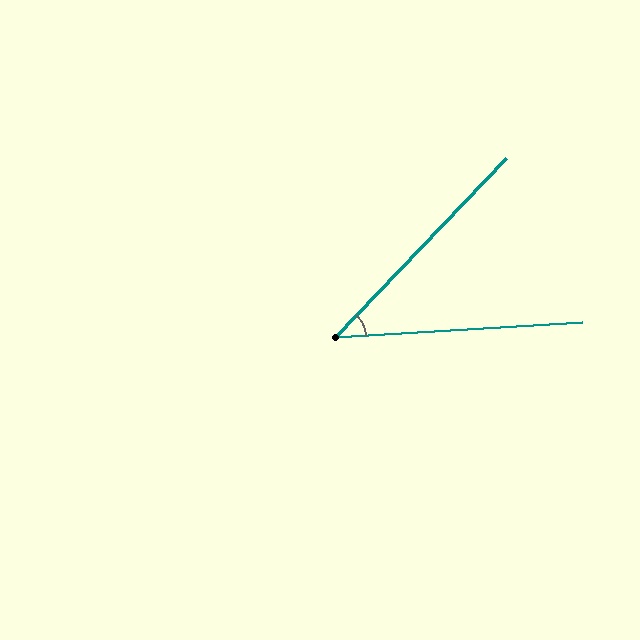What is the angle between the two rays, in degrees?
Approximately 43 degrees.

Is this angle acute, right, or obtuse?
It is acute.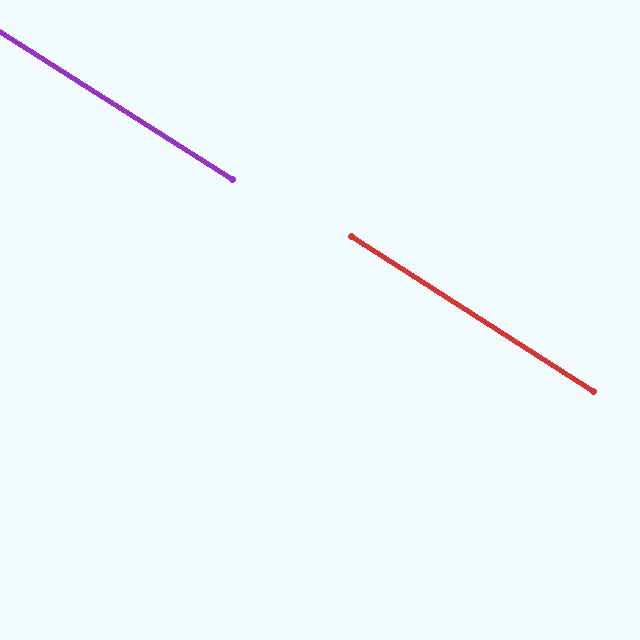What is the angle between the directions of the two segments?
Approximately 1 degree.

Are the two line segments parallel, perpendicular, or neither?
Parallel — their directions differ by only 0.5°.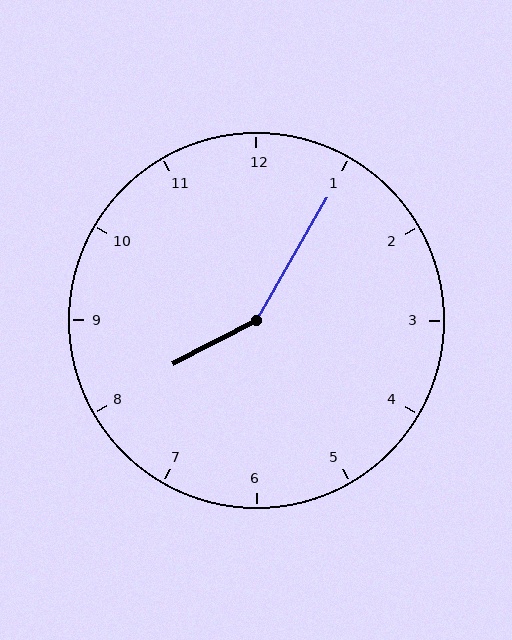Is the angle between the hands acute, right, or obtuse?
It is obtuse.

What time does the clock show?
8:05.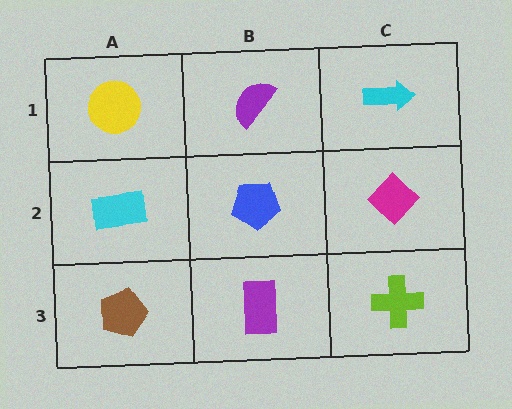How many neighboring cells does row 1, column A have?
2.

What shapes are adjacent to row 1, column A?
A cyan rectangle (row 2, column A), a purple semicircle (row 1, column B).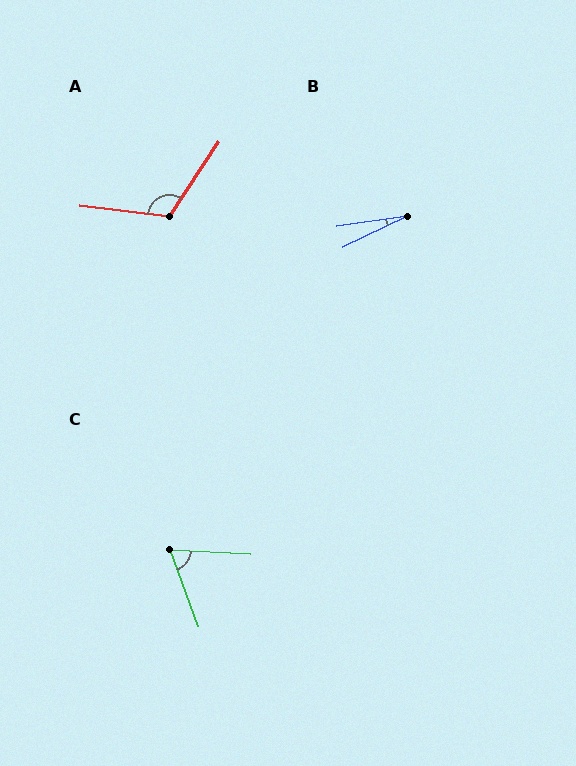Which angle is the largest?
A, at approximately 116 degrees.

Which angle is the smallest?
B, at approximately 18 degrees.